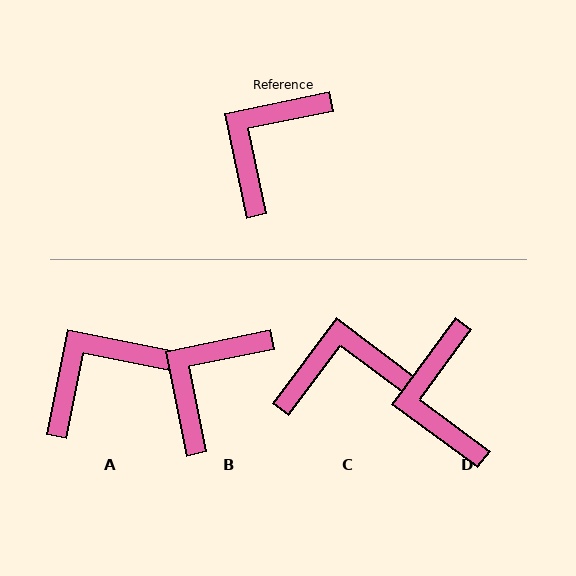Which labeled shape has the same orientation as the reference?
B.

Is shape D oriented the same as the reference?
No, it is off by about 42 degrees.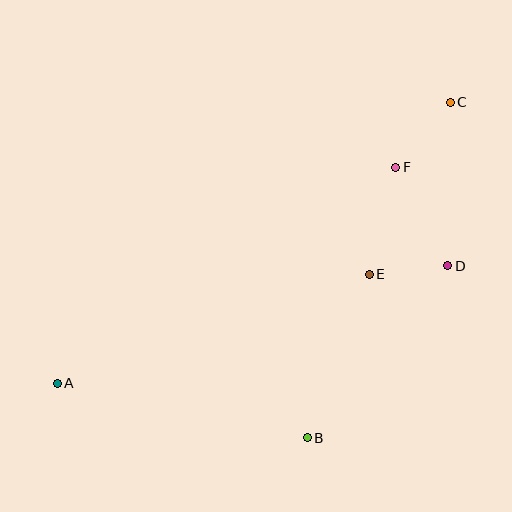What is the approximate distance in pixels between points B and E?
The distance between B and E is approximately 175 pixels.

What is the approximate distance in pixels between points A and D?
The distance between A and D is approximately 407 pixels.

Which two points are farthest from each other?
Points A and C are farthest from each other.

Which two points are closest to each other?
Points D and E are closest to each other.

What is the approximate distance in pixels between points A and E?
The distance between A and E is approximately 330 pixels.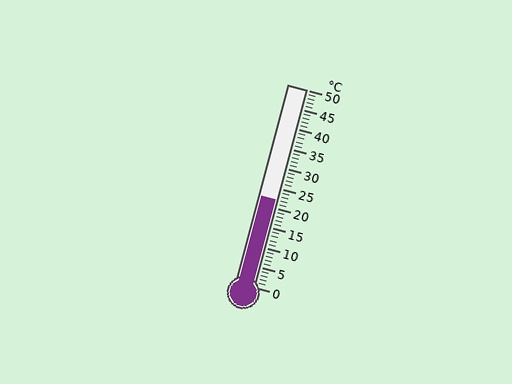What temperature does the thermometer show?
The thermometer shows approximately 22°C.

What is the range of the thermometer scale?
The thermometer scale ranges from 0°C to 50°C.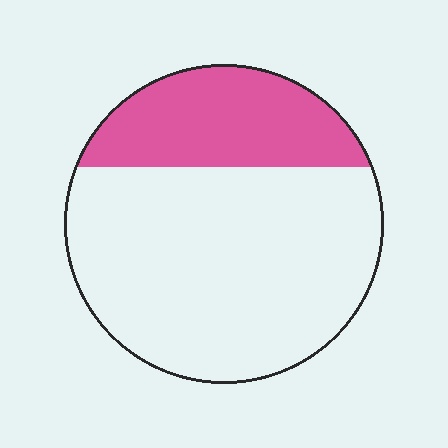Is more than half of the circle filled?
No.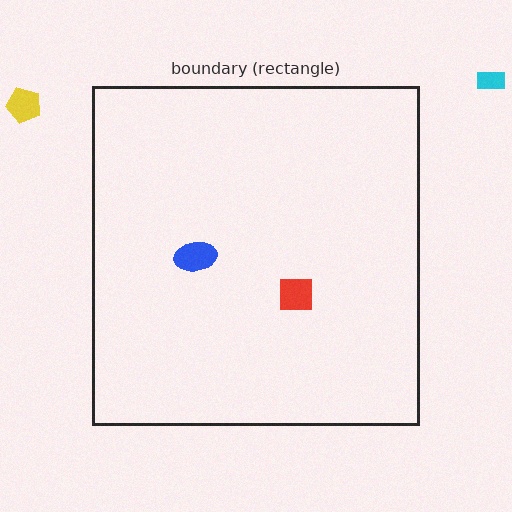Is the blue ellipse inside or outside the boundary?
Inside.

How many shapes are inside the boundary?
2 inside, 2 outside.